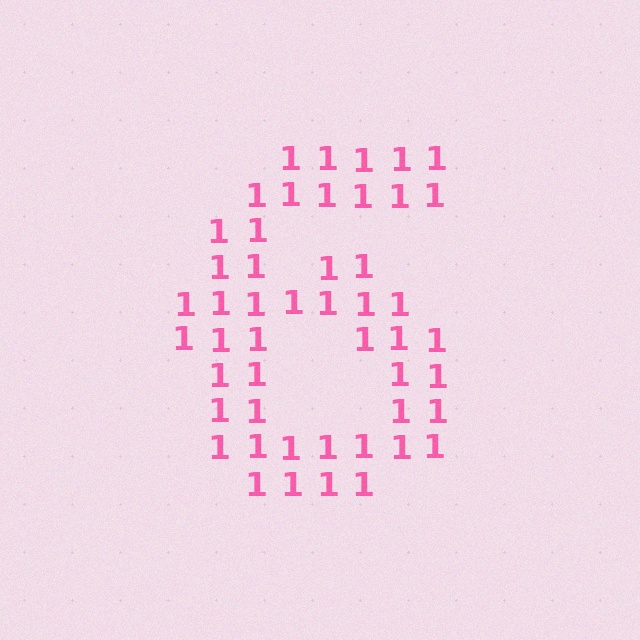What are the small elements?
The small elements are digit 1's.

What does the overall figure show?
The overall figure shows the digit 6.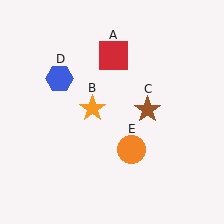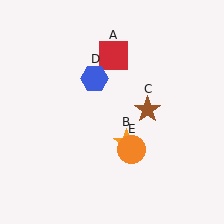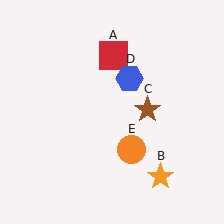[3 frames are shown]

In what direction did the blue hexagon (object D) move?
The blue hexagon (object D) moved right.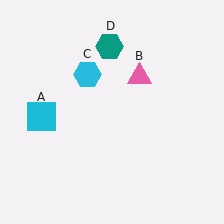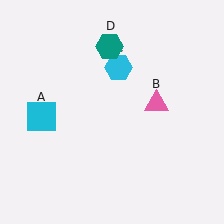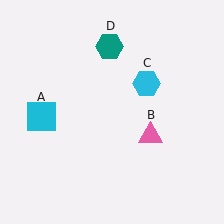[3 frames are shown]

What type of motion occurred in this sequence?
The pink triangle (object B), cyan hexagon (object C) rotated clockwise around the center of the scene.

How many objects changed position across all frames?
2 objects changed position: pink triangle (object B), cyan hexagon (object C).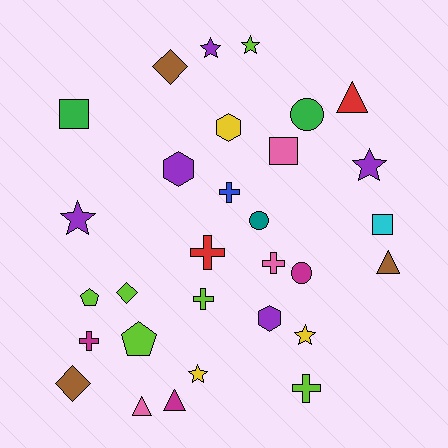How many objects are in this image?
There are 30 objects.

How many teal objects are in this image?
There is 1 teal object.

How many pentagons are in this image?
There are 2 pentagons.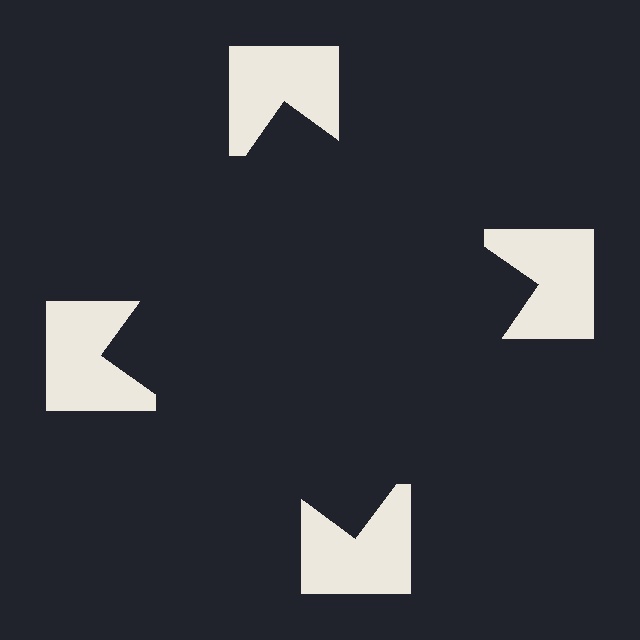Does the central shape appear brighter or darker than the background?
It typically appears slightly darker than the background, even though no actual brightness change is drawn.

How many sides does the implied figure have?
4 sides.